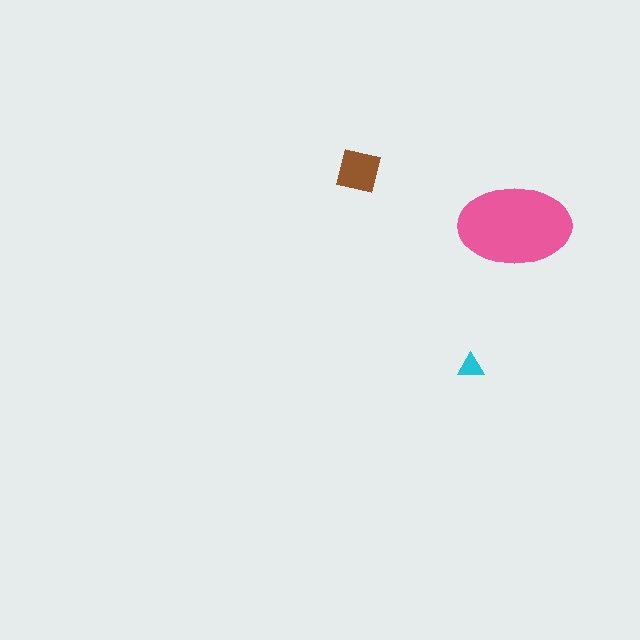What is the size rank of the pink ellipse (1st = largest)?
1st.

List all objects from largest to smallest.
The pink ellipse, the brown square, the cyan triangle.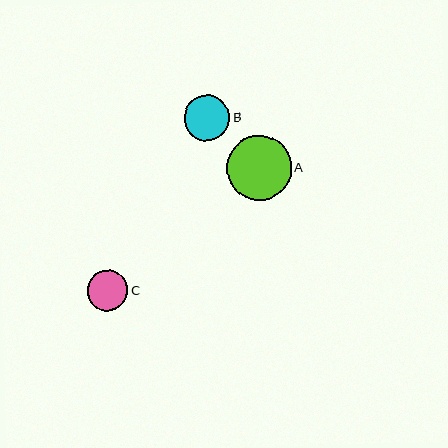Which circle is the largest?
Circle A is the largest with a size of approximately 65 pixels.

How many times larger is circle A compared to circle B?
Circle A is approximately 1.4 times the size of circle B.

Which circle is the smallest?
Circle C is the smallest with a size of approximately 41 pixels.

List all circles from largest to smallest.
From largest to smallest: A, B, C.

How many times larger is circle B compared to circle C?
Circle B is approximately 1.1 times the size of circle C.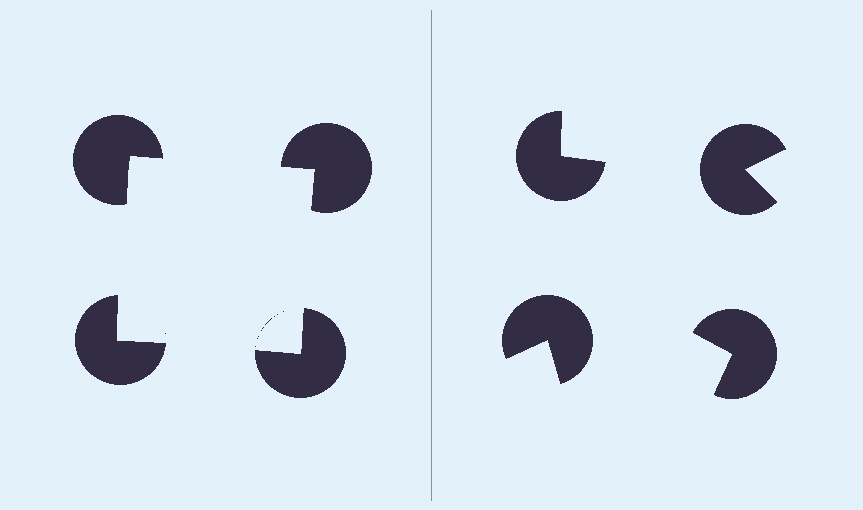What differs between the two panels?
The pac-man discs are positioned identically on both sides; only the wedge orientations differ. On the left they align to a square; on the right they are misaligned.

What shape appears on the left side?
An illusory square.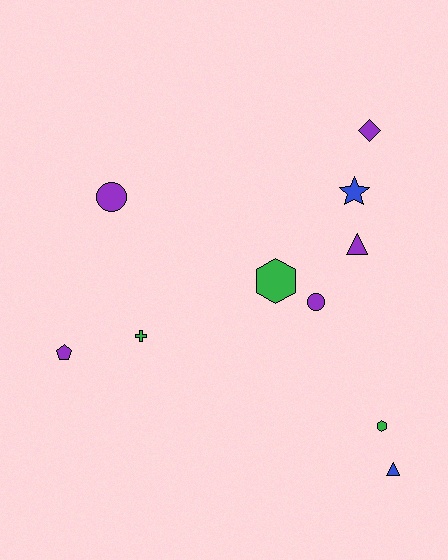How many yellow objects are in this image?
There are no yellow objects.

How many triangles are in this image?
There are 2 triangles.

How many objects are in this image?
There are 10 objects.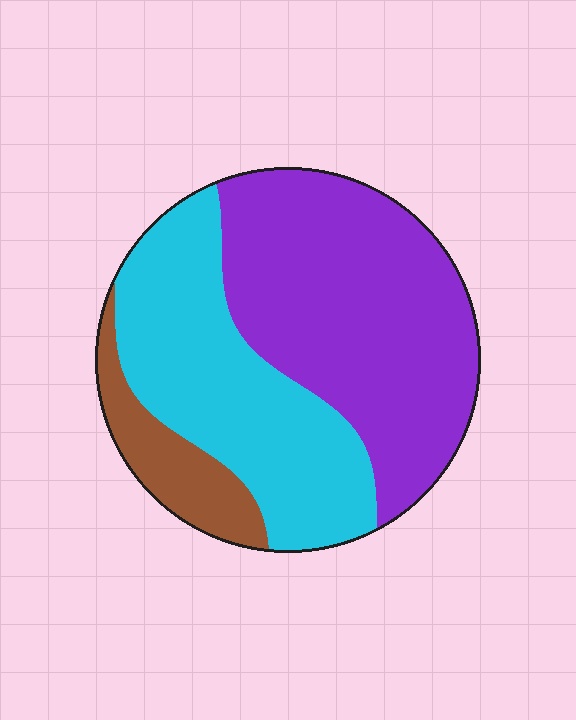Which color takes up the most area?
Purple, at roughly 50%.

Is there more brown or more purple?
Purple.